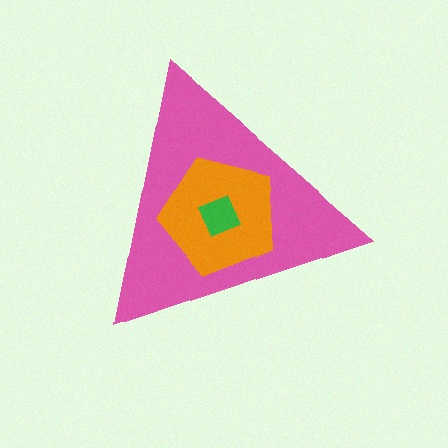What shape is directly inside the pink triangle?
The orange pentagon.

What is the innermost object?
The green square.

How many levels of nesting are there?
3.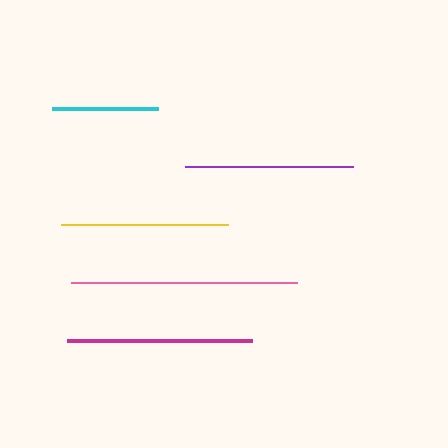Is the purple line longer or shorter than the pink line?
The pink line is longer than the purple line.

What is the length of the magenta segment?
The magenta segment is approximately 185 pixels long.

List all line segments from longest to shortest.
From longest to shortest: pink, magenta, purple, yellow, cyan.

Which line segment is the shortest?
The cyan line is the shortest at approximately 106 pixels.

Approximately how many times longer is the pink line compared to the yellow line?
The pink line is approximately 1.4 times the length of the yellow line.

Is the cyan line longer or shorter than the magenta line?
The magenta line is longer than the cyan line.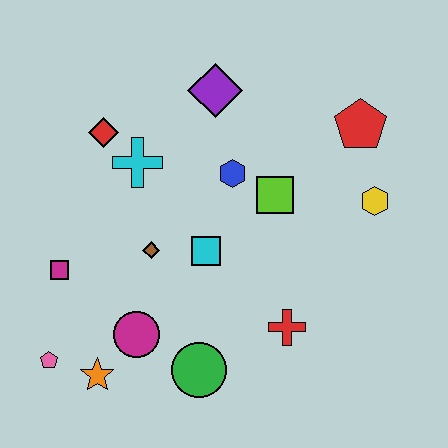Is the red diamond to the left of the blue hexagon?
Yes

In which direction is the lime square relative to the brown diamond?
The lime square is to the right of the brown diamond.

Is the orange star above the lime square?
No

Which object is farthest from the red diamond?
The yellow hexagon is farthest from the red diamond.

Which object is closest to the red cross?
The green circle is closest to the red cross.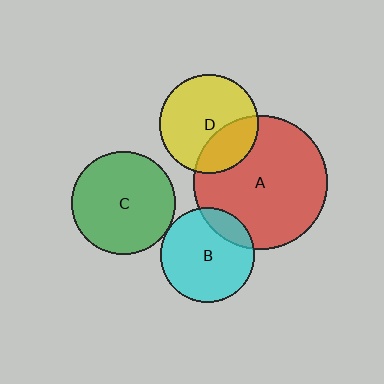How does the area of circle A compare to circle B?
Approximately 2.0 times.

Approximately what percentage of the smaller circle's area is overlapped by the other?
Approximately 30%.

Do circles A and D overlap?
Yes.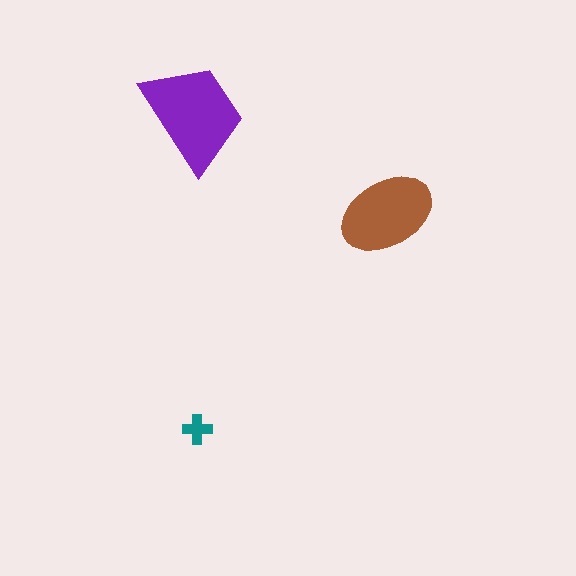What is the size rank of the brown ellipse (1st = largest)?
2nd.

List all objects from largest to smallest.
The purple trapezoid, the brown ellipse, the teal cross.